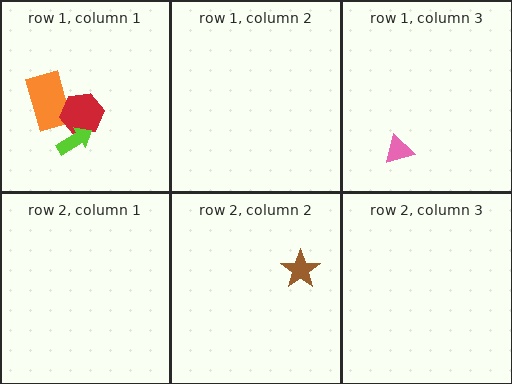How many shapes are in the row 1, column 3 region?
1.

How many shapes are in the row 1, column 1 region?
3.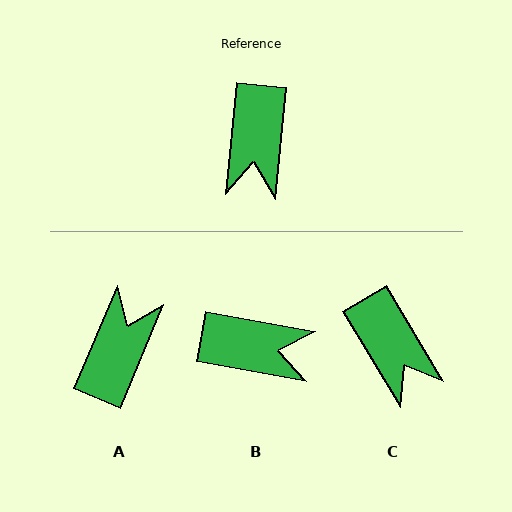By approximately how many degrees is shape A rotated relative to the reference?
Approximately 163 degrees counter-clockwise.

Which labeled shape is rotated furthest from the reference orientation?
A, about 163 degrees away.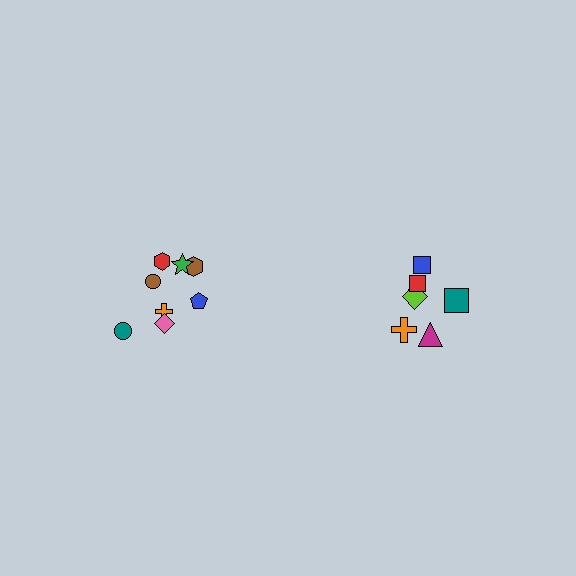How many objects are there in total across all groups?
There are 14 objects.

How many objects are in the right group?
There are 6 objects.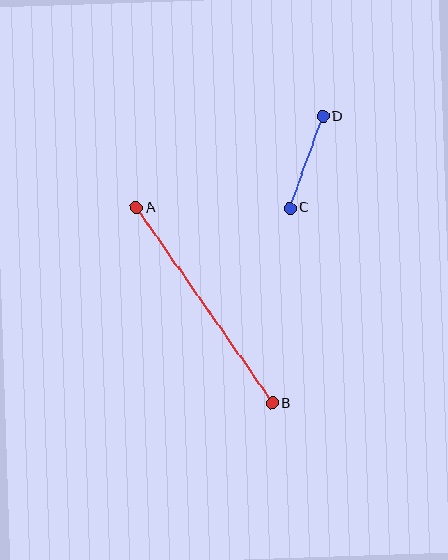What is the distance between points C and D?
The distance is approximately 97 pixels.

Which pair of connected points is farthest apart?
Points A and B are farthest apart.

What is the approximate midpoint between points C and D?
The midpoint is at approximately (306, 162) pixels.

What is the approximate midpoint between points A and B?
The midpoint is at approximately (204, 305) pixels.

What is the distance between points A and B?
The distance is approximately 239 pixels.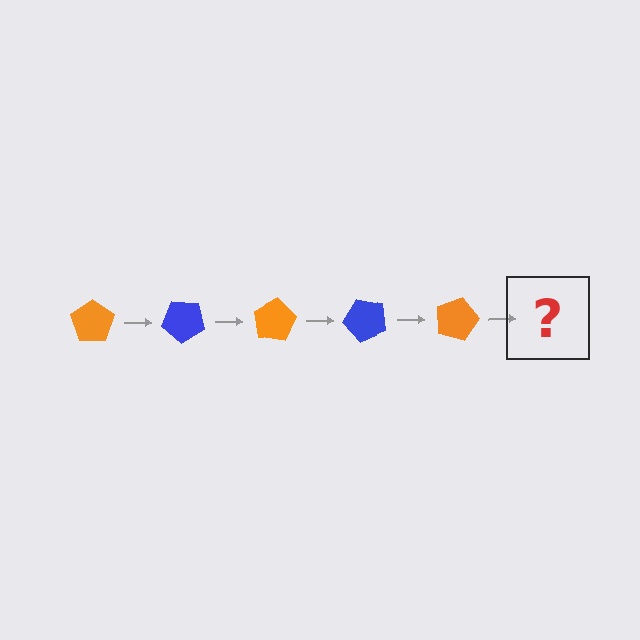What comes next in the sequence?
The next element should be a blue pentagon, rotated 200 degrees from the start.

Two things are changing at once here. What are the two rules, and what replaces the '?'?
The two rules are that it rotates 40 degrees each step and the color cycles through orange and blue. The '?' should be a blue pentagon, rotated 200 degrees from the start.